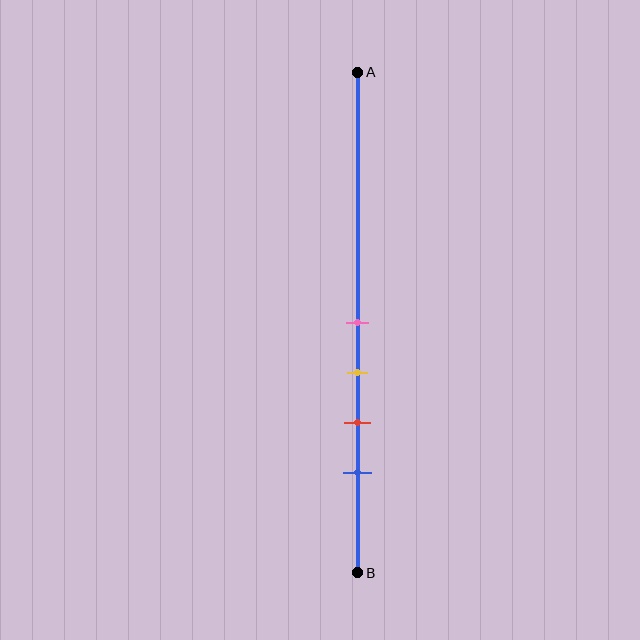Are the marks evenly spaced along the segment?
Yes, the marks are approximately evenly spaced.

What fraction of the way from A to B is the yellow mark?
The yellow mark is approximately 60% (0.6) of the way from A to B.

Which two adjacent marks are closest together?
The pink and yellow marks are the closest adjacent pair.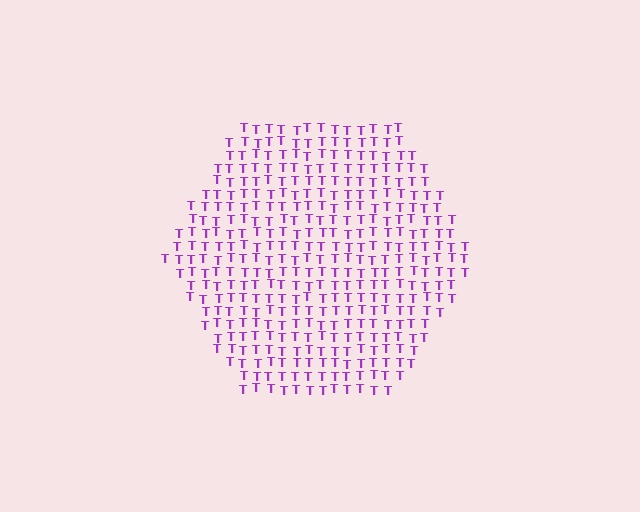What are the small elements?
The small elements are letter T's.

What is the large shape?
The large shape is a hexagon.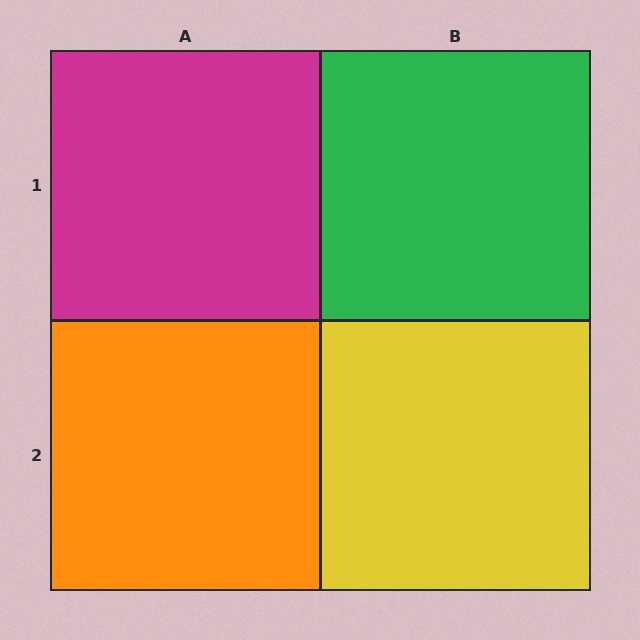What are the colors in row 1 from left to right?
Magenta, green.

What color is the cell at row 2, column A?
Orange.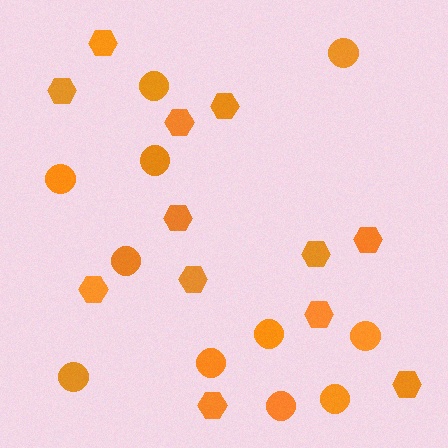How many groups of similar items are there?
There are 2 groups: one group of circles (11) and one group of hexagons (12).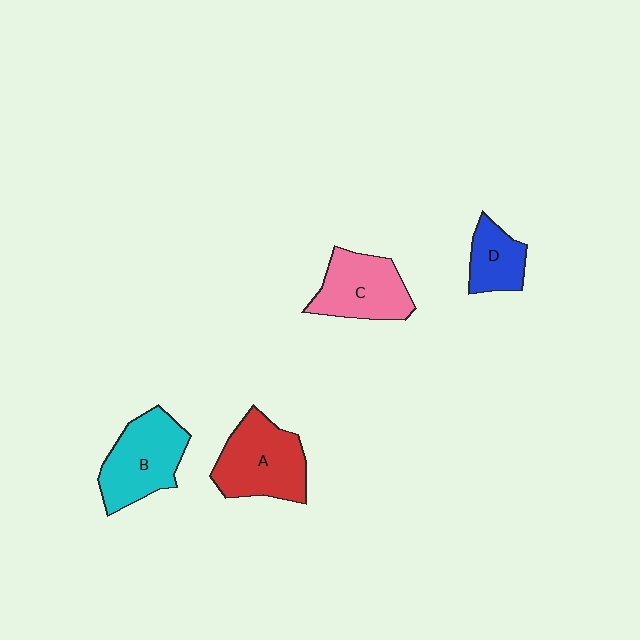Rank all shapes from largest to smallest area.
From largest to smallest: A (red), B (cyan), C (pink), D (blue).